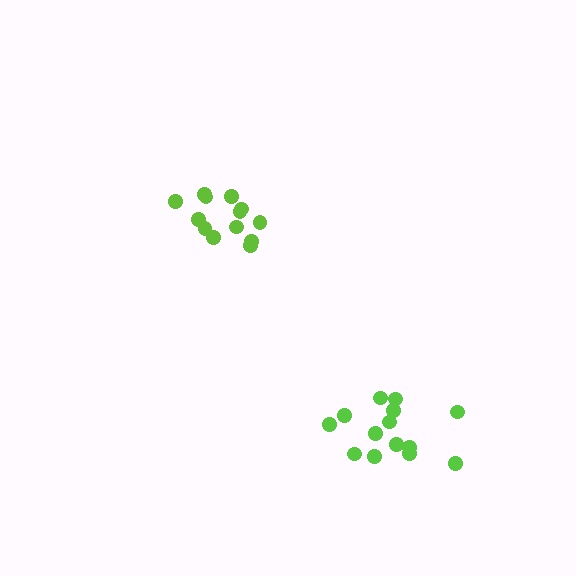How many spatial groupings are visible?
There are 2 spatial groupings.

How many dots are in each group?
Group 1: 13 dots, Group 2: 14 dots (27 total).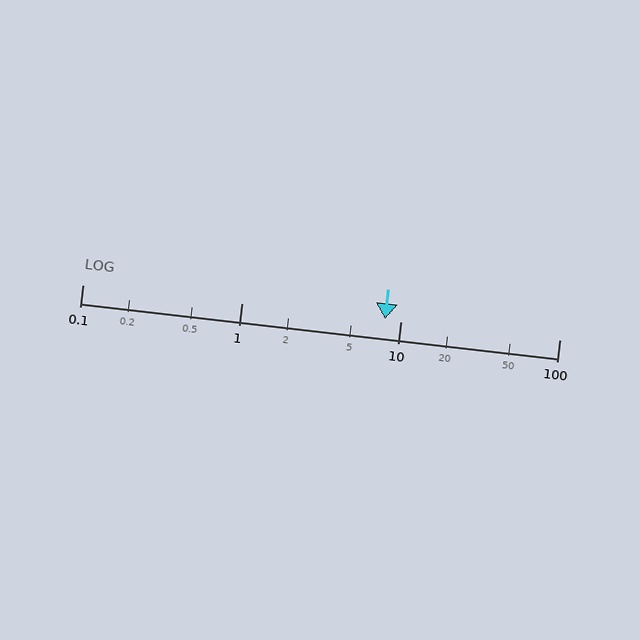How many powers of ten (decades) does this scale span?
The scale spans 3 decades, from 0.1 to 100.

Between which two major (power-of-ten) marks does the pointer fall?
The pointer is between 1 and 10.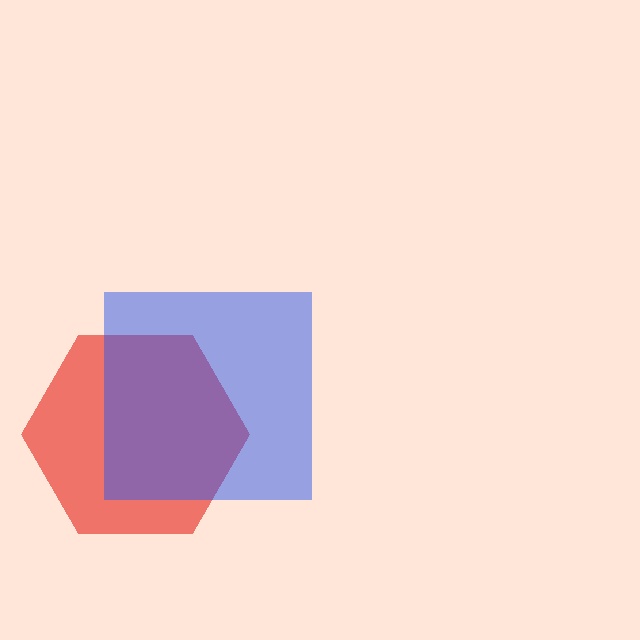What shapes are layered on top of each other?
The layered shapes are: a red hexagon, a blue square.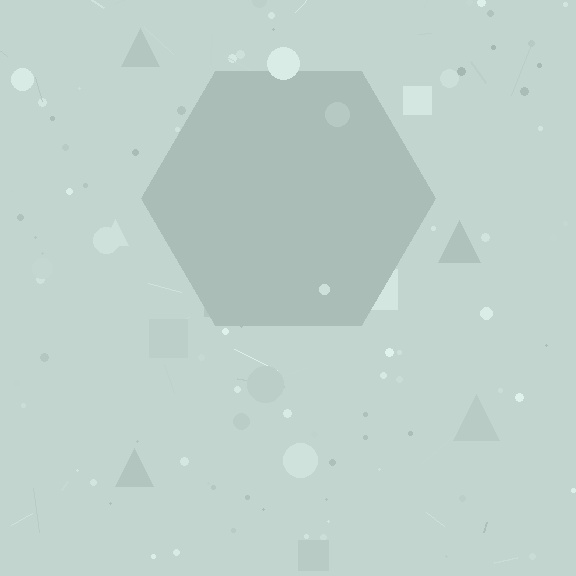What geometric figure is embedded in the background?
A hexagon is embedded in the background.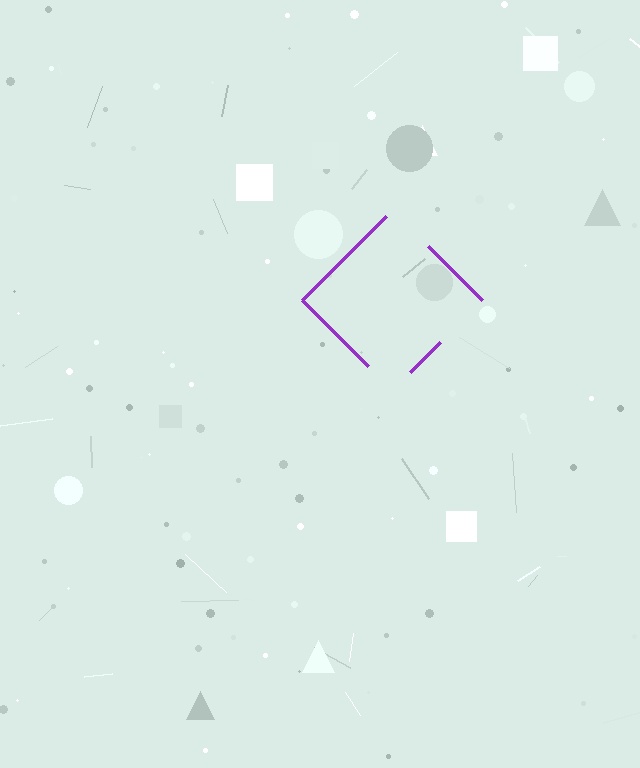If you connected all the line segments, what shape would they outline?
They would outline a diamond.